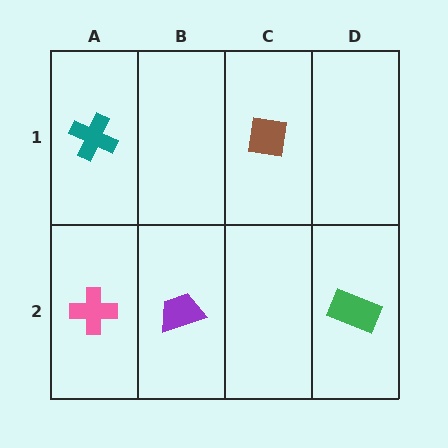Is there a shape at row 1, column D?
No, that cell is empty.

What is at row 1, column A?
A teal cross.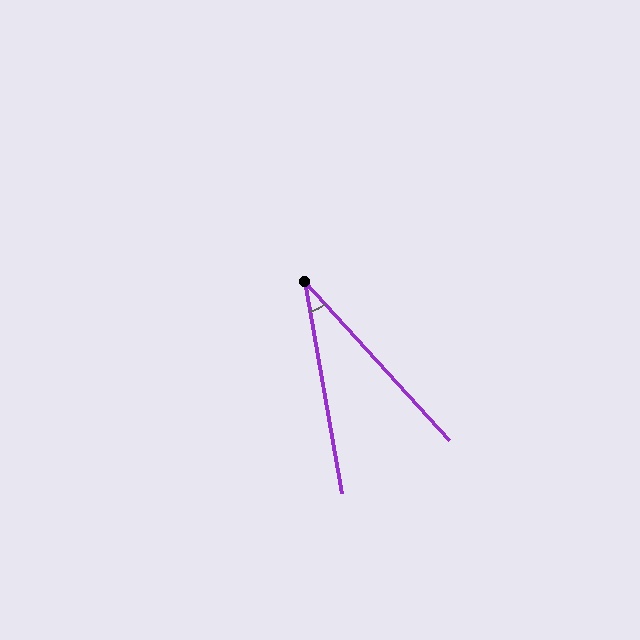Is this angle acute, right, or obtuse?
It is acute.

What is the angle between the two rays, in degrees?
Approximately 33 degrees.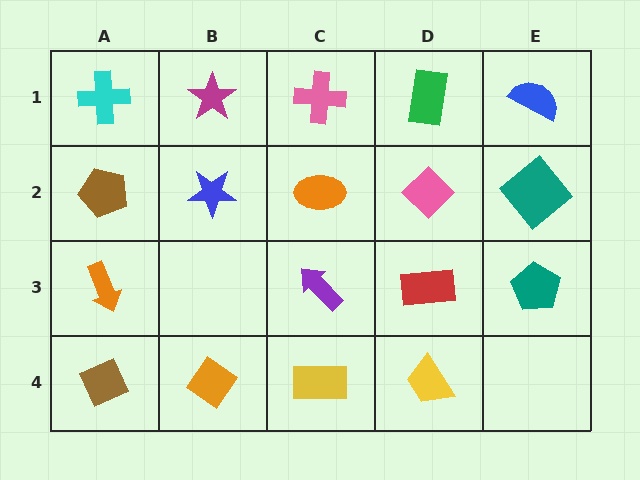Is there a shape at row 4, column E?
No, that cell is empty.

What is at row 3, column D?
A red rectangle.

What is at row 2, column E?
A teal diamond.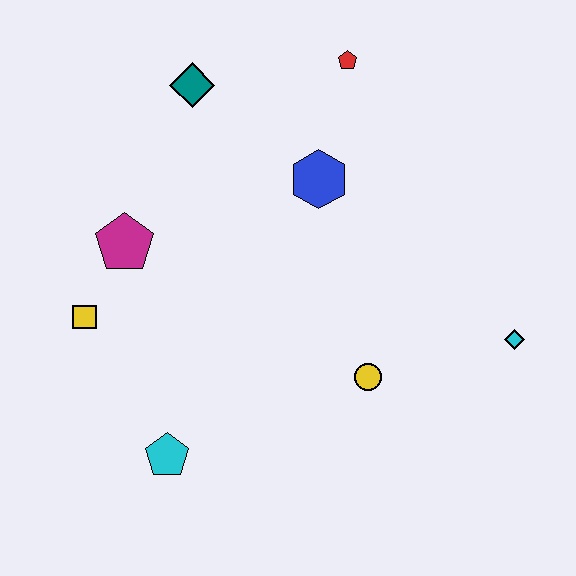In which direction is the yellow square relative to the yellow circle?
The yellow square is to the left of the yellow circle.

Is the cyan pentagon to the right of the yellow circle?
No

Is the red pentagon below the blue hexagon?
No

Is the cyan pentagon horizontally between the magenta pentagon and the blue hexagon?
Yes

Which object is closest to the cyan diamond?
The yellow circle is closest to the cyan diamond.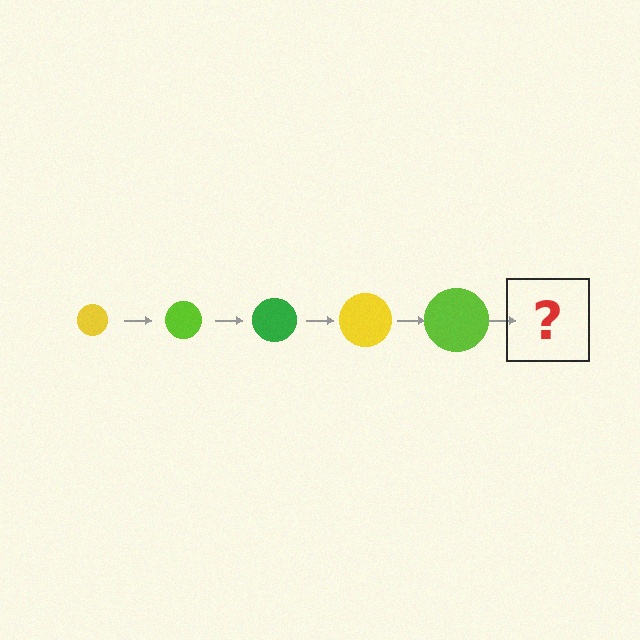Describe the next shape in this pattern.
It should be a green circle, larger than the previous one.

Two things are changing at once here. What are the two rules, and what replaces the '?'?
The two rules are that the circle grows larger each step and the color cycles through yellow, lime, and green. The '?' should be a green circle, larger than the previous one.